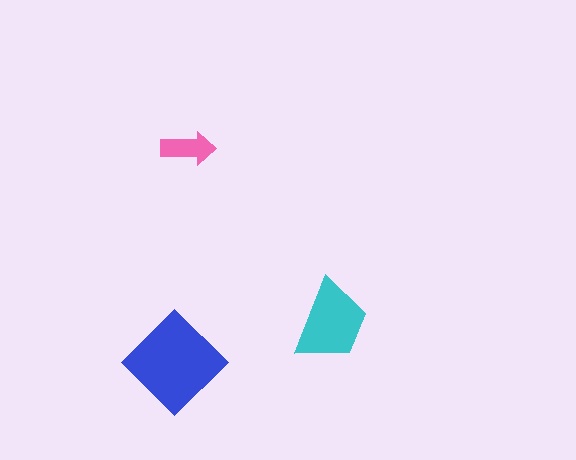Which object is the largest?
The blue diamond.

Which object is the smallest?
The pink arrow.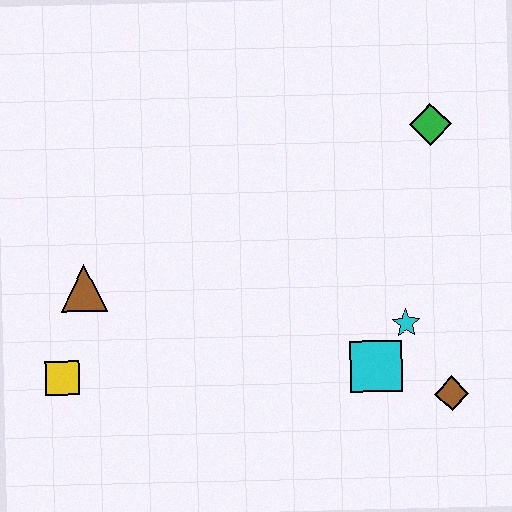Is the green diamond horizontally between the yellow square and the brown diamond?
Yes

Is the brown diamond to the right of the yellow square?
Yes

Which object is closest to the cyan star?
The cyan square is closest to the cyan star.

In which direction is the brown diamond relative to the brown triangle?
The brown diamond is to the right of the brown triangle.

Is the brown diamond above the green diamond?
No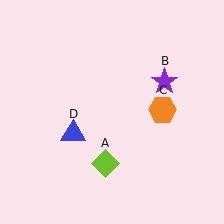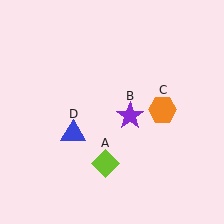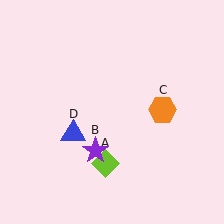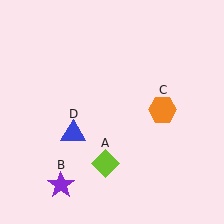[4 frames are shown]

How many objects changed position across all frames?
1 object changed position: purple star (object B).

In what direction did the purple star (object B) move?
The purple star (object B) moved down and to the left.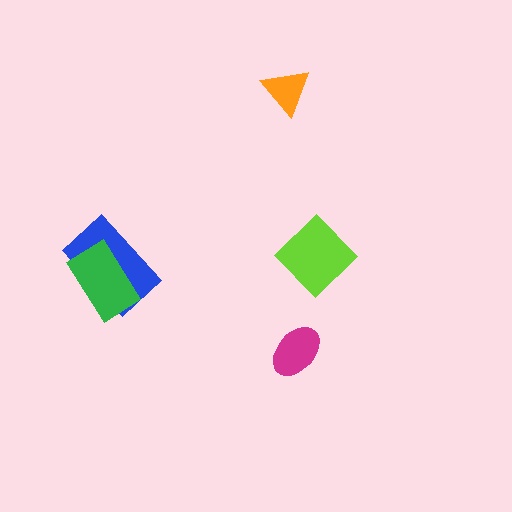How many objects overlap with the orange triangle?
0 objects overlap with the orange triangle.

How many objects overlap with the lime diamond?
0 objects overlap with the lime diamond.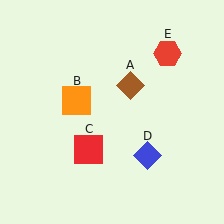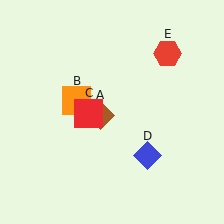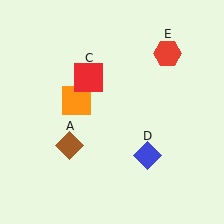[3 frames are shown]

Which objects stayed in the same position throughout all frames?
Orange square (object B) and blue diamond (object D) and red hexagon (object E) remained stationary.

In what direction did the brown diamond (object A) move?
The brown diamond (object A) moved down and to the left.